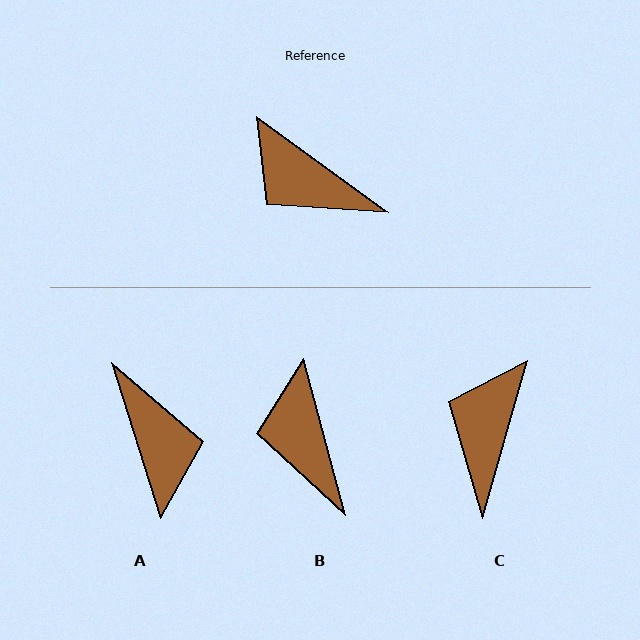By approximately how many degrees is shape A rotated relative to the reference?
Approximately 144 degrees counter-clockwise.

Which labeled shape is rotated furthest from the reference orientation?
A, about 144 degrees away.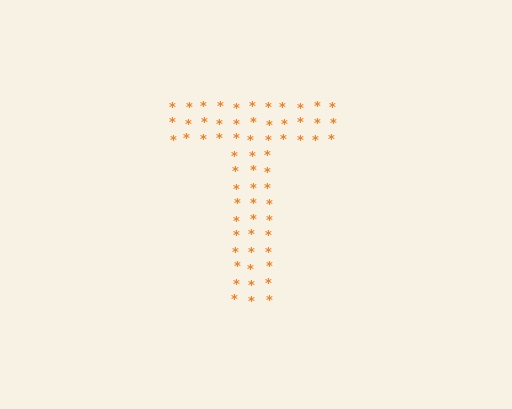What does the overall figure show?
The overall figure shows the letter T.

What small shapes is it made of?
It is made of small asterisks.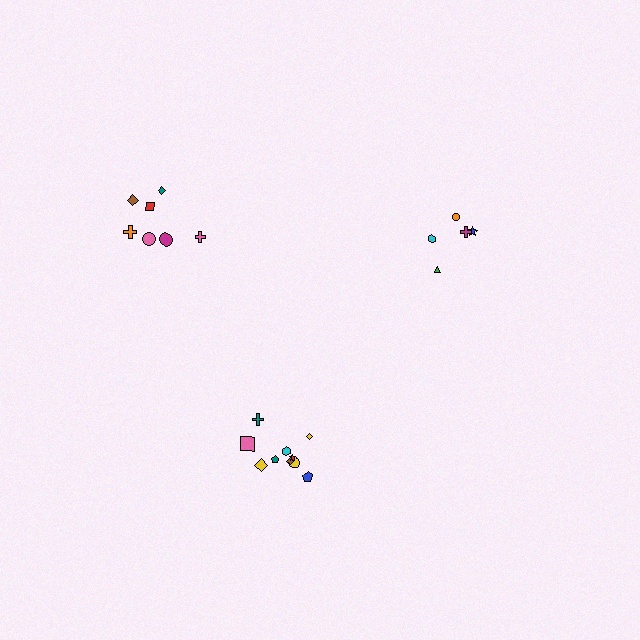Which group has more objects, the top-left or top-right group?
The top-left group.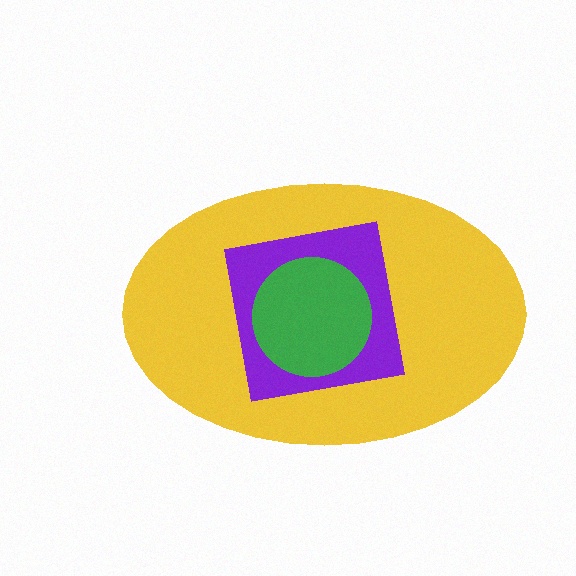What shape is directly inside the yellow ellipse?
The purple square.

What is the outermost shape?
The yellow ellipse.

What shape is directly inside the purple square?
The green circle.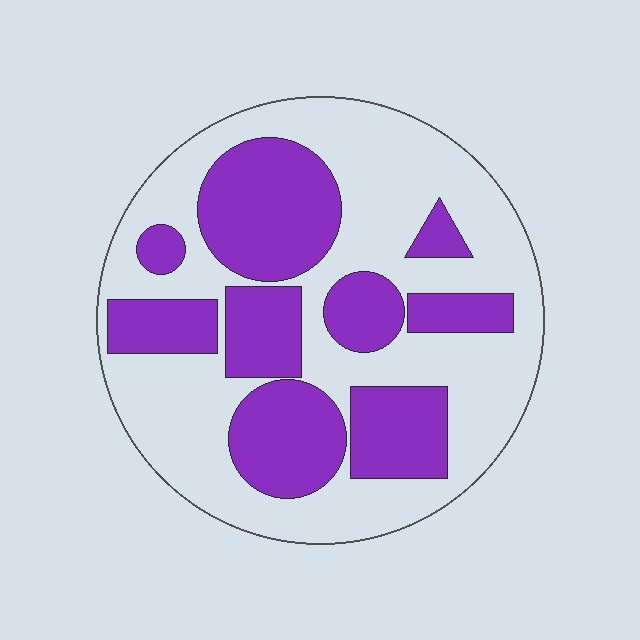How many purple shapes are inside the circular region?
9.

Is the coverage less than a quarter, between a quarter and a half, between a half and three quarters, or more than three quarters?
Between a quarter and a half.